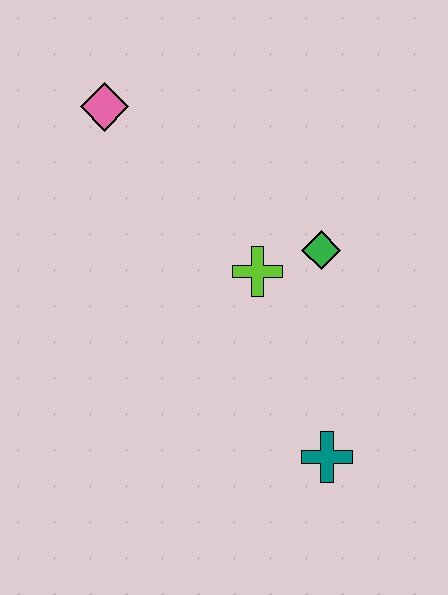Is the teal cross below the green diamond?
Yes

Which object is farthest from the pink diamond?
The teal cross is farthest from the pink diamond.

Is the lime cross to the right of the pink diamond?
Yes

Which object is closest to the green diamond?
The lime cross is closest to the green diamond.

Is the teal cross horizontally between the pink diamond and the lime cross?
No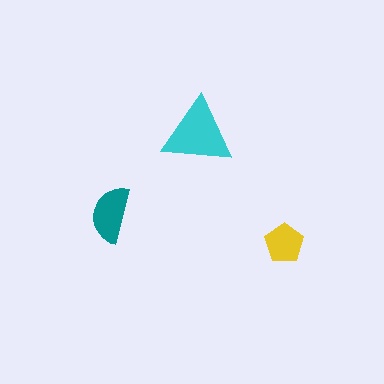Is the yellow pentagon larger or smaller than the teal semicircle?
Smaller.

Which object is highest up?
The cyan triangle is topmost.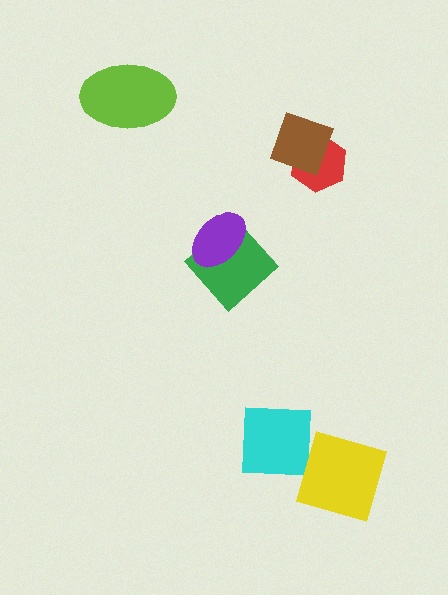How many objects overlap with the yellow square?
1 object overlaps with the yellow square.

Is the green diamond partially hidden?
Yes, it is partially covered by another shape.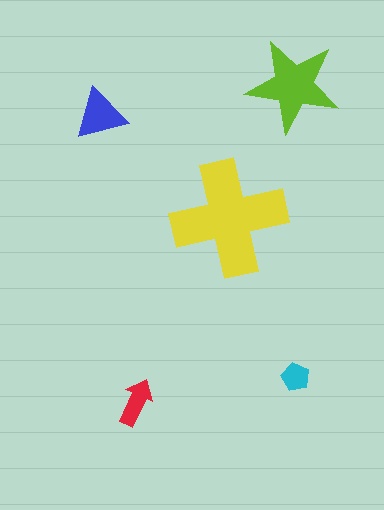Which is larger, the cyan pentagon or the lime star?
The lime star.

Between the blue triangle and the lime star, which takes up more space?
The lime star.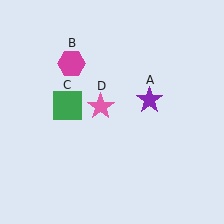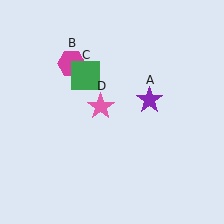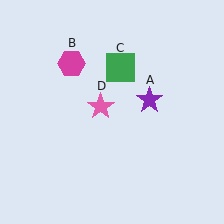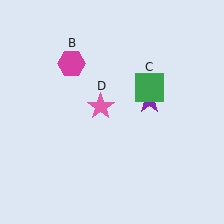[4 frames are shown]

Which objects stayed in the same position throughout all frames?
Purple star (object A) and magenta hexagon (object B) and pink star (object D) remained stationary.